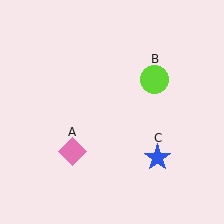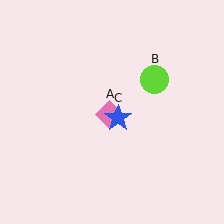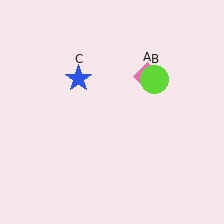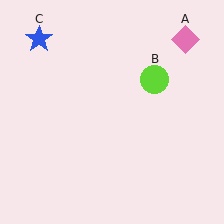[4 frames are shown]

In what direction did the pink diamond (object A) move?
The pink diamond (object A) moved up and to the right.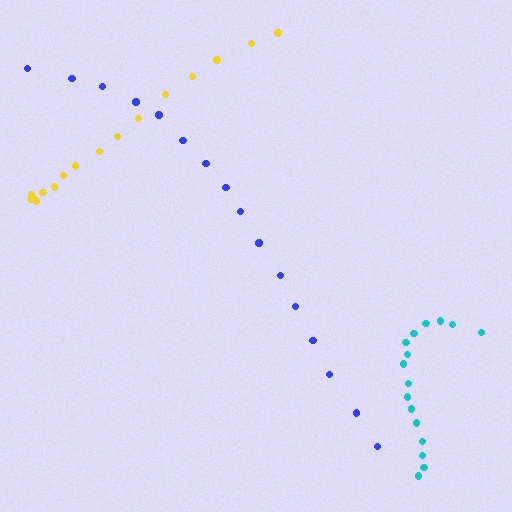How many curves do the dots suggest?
There are 3 distinct paths.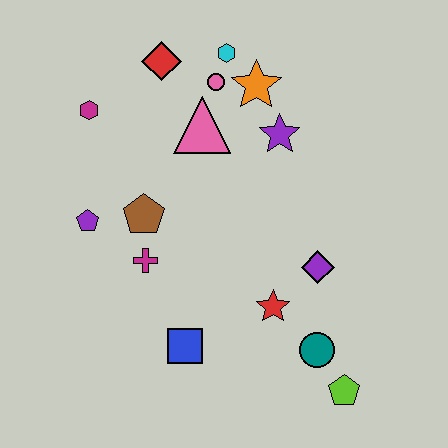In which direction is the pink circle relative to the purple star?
The pink circle is to the left of the purple star.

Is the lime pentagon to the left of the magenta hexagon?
No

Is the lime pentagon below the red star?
Yes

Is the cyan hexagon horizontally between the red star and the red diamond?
Yes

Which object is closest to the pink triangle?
The pink circle is closest to the pink triangle.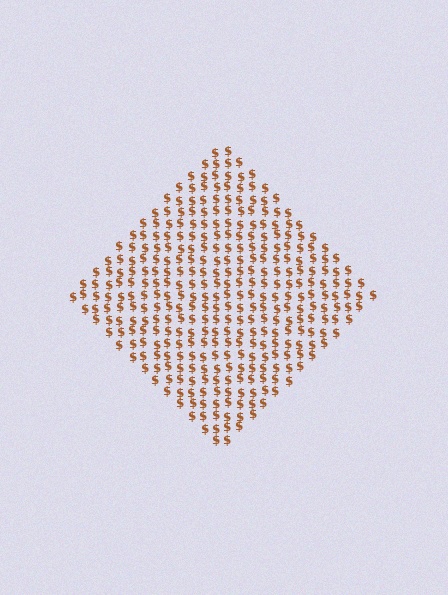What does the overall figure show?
The overall figure shows a diamond.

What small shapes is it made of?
It is made of small dollar signs.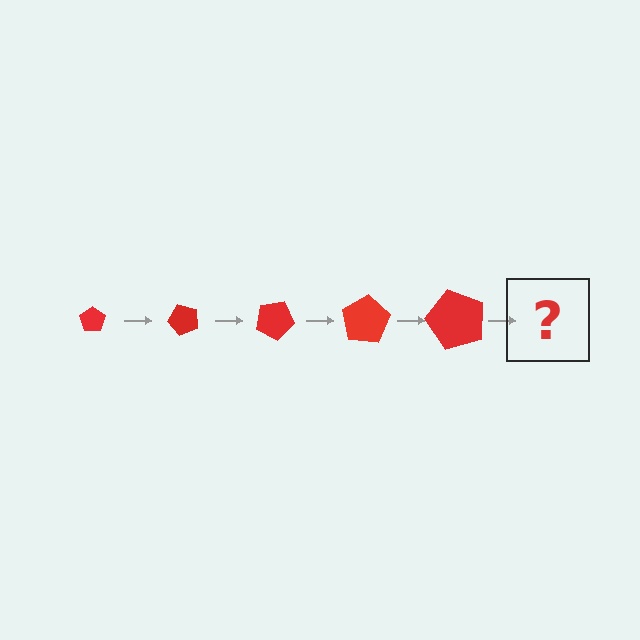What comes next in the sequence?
The next element should be a pentagon, larger than the previous one and rotated 250 degrees from the start.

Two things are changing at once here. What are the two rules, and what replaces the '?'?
The two rules are that the pentagon grows larger each step and it rotates 50 degrees each step. The '?' should be a pentagon, larger than the previous one and rotated 250 degrees from the start.